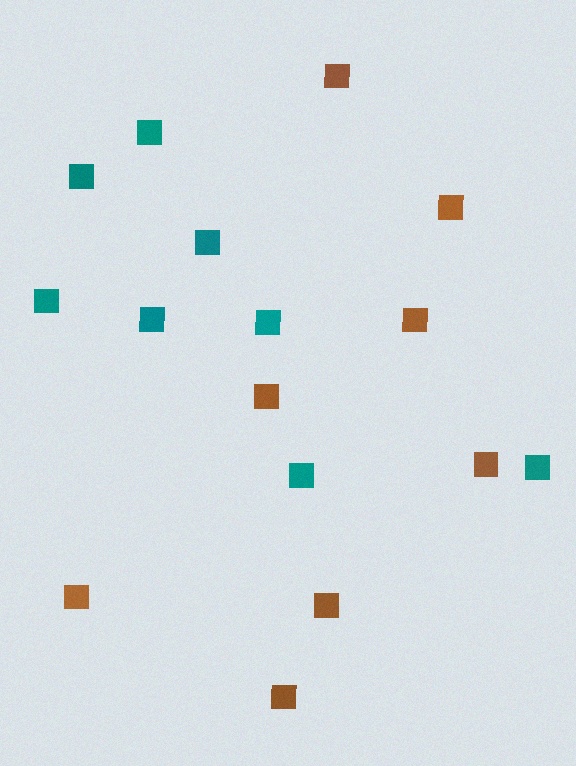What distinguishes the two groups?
There are 2 groups: one group of brown squares (8) and one group of teal squares (8).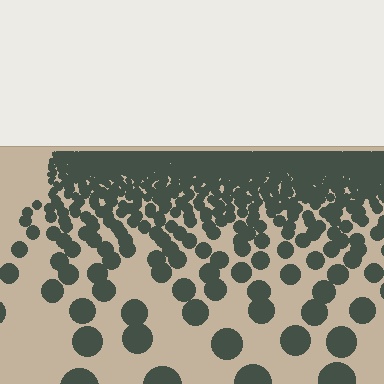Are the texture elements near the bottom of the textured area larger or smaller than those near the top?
Larger. Near the bottom, elements are closer to the viewer and appear at a bigger on-screen size.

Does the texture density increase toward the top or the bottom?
Density increases toward the top.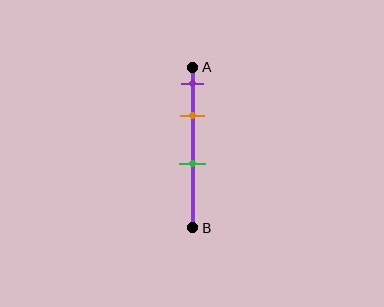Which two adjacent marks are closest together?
The purple and orange marks are the closest adjacent pair.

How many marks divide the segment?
There are 3 marks dividing the segment.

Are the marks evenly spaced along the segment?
No, the marks are not evenly spaced.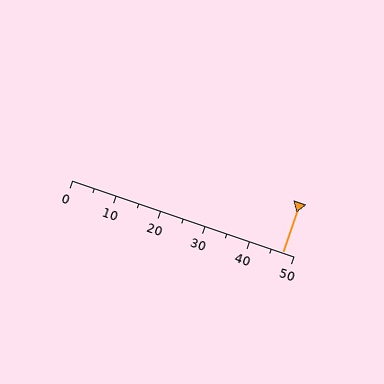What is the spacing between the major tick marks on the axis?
The major ticks are spaced 10 apart.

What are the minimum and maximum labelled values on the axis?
The axis runs from 0 to 50.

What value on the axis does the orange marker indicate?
The marker indicates approximately 47.5.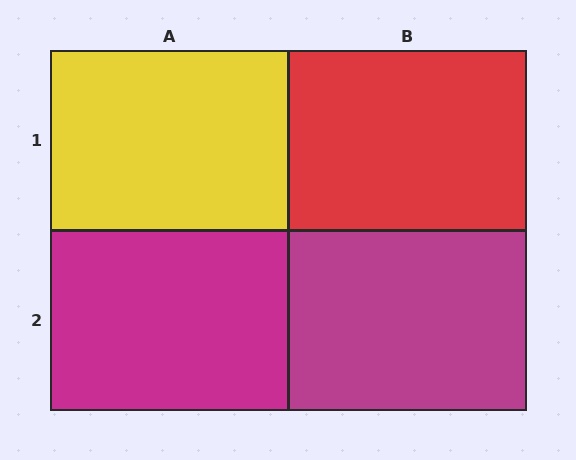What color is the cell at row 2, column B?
Magenta.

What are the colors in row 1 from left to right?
Yellow, red.